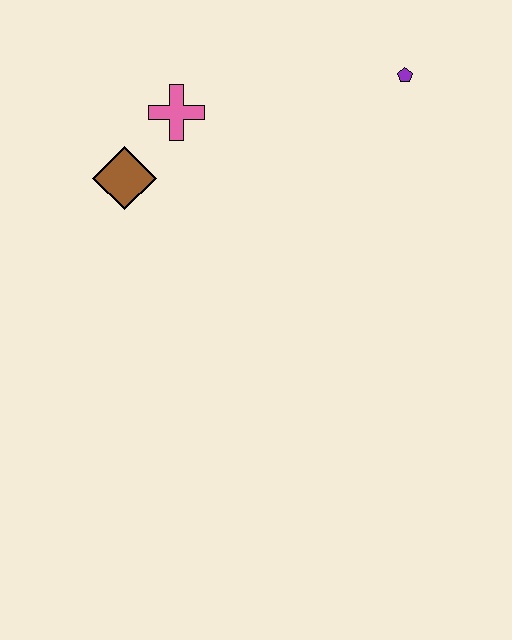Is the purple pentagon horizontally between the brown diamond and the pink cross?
No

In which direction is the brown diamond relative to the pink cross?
The brown diamond is below the pink cross.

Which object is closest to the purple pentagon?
The pink cross is closest to the purple pentagon.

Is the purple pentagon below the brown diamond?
No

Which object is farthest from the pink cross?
The purple pentagon is farthest from the pink cross.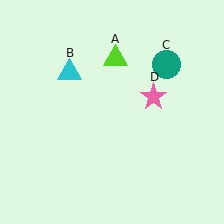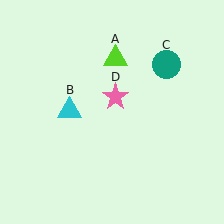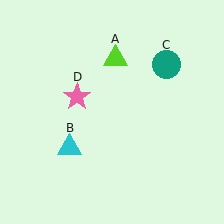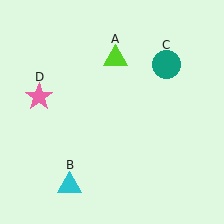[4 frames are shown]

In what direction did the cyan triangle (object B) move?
The cyan triangle (object B) moved down.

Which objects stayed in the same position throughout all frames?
Lime triangle (object A) and teal circle (object C) remained stationary.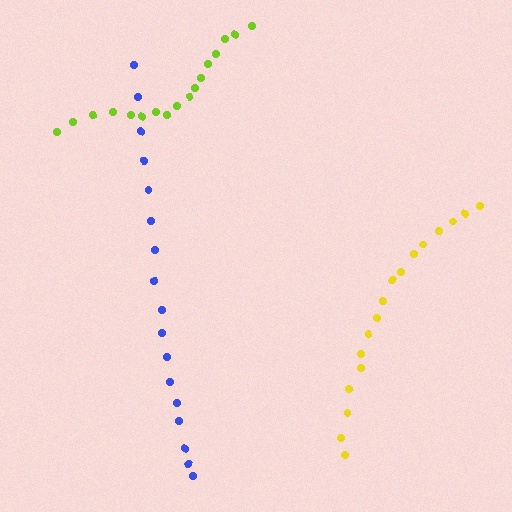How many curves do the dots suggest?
There are 3 distinct paths.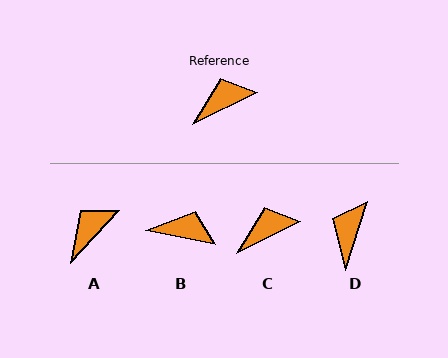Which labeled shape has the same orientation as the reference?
C.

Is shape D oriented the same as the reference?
No, it is off by about 46 degrees.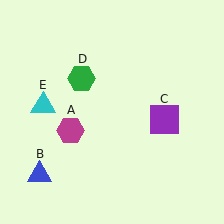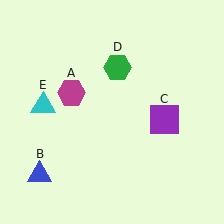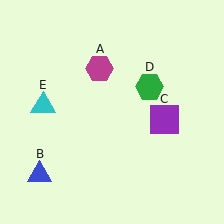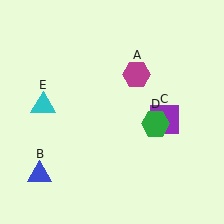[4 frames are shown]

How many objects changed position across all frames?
2 objects changed position: magenta hexagon (object A), green hexagon (object D).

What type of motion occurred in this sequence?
The magenta hexagon (object A), green hexagon (object D) rotated clockwise around the center of the scene.